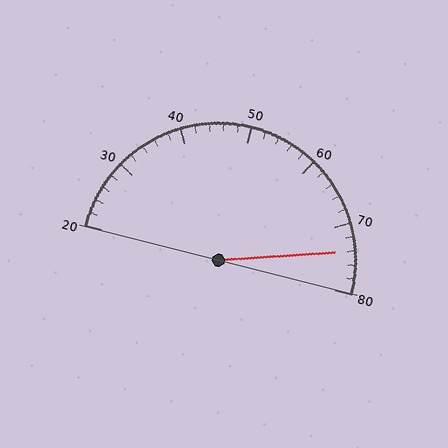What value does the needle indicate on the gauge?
The needle indicates approximately 74.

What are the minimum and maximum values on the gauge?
The gauge ranges from 20 to 80.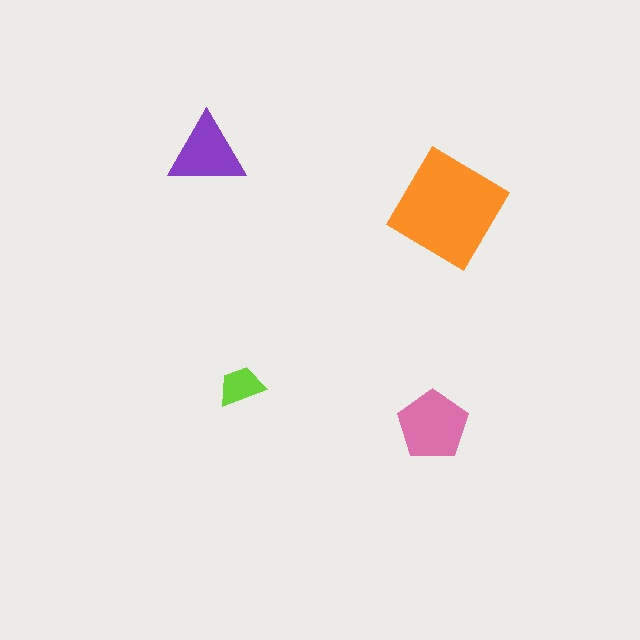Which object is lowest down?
The pink pentagon is bottommost.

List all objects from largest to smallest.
The orange diamond, the pink pentagon, the purple triangle, the lime trapezoid.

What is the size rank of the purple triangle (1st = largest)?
3rd.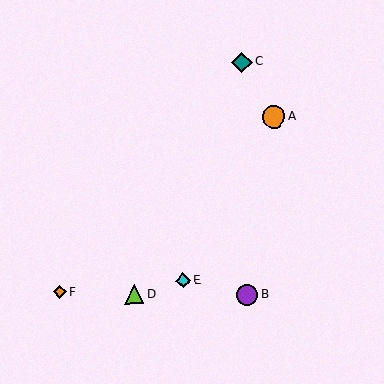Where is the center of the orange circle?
The center of the orange circle is at (274, 117).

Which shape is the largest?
The orange circle (labeled A) is the largest.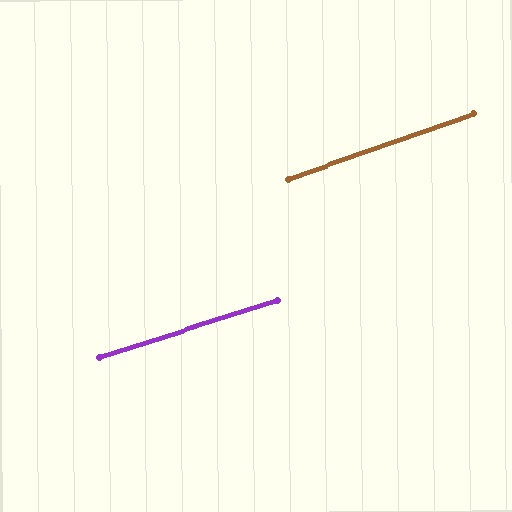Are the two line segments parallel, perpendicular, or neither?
Parallel — their directions differ by only 1.7°.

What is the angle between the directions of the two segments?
Approximately 2 degrees.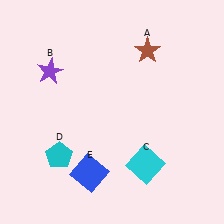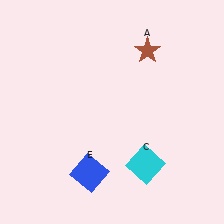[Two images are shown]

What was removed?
The purple star (B), the cyan pentagon (D) were removed in Image 2.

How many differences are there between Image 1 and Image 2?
There are 2 differences between the two images.